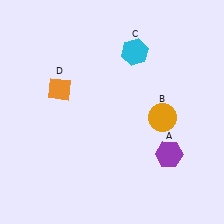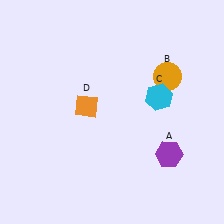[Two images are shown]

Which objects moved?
The objects that moved are: the orange circle (B), the cyan hexagon (C), the orange diamond (D).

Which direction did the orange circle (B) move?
The orange circle (B) moved up.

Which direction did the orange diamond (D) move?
The orange diamond (D) moved right.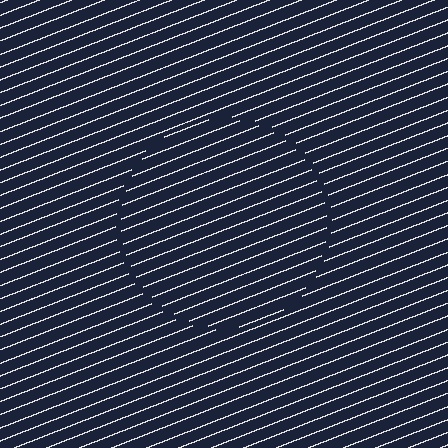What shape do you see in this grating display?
An illusory circle. The interior of the shape contains the same grating, shifted by half a period — the contour is defined by the phase discontinuity where line-ends from the inner and outer gratings abut.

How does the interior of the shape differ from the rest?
The interior of the shape contains the same grating, shifted by half a period — the contour is defined by the phase discontinuity where line-ends from the inner and outer gratings abut.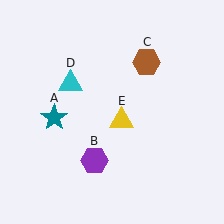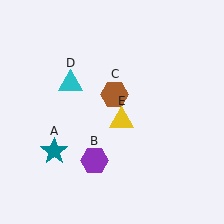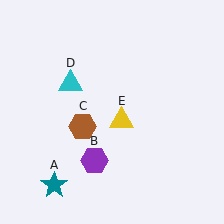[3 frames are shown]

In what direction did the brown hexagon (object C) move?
The brown hexagon (object C) moved down and to the left.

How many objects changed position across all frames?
2 objects changed position: teal star (object A), brown hexagon (object C).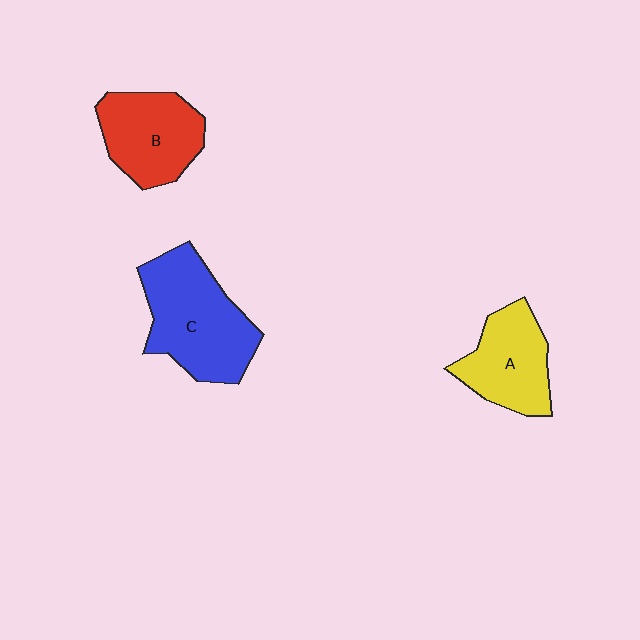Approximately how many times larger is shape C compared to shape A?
Approximately 1.4 times.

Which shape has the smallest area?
Shape A (yellow).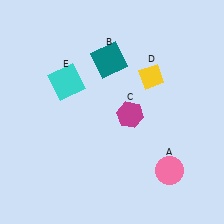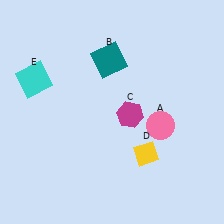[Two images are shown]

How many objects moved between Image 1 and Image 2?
3 objects moved between the two images.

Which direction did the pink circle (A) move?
The pink circle (A) moved up.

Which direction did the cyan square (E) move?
The cyan square (E) moved left.